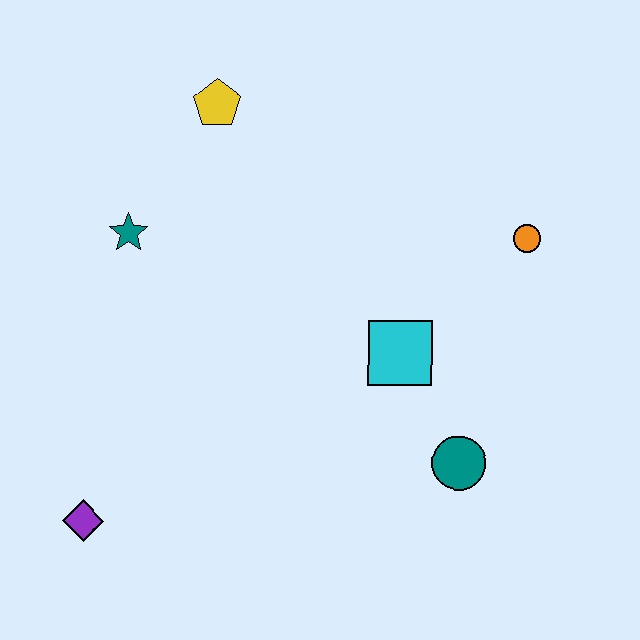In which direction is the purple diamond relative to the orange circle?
The purple diamond is to the left of the orange circle.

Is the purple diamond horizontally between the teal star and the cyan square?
No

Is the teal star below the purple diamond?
No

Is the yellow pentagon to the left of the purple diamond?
No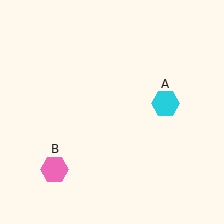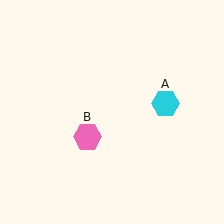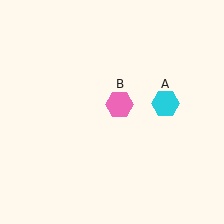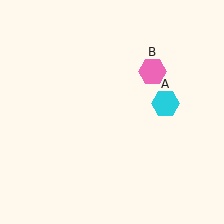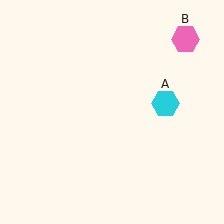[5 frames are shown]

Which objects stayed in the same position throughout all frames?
Cyan hexagon (object A) remained stationary.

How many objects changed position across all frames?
1 object changed position: pink hexagon (object B).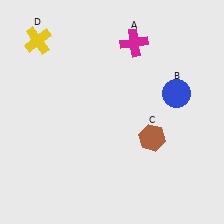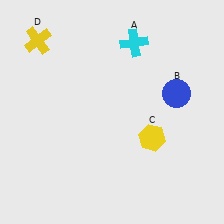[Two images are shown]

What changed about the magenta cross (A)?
In Image 1, A is magenta. In Image 2, it changed to cyan.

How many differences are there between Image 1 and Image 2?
There are 2 differences between the two images.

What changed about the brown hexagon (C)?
In Image 1, C is brown. In Image 2, it changed to yellow.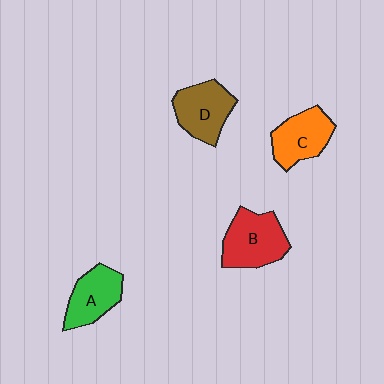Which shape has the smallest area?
Shape A (green).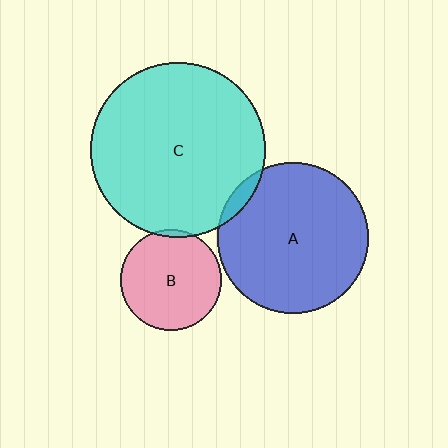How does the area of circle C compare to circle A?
Approximately 1.3 times.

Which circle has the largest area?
Circle C (cyan).